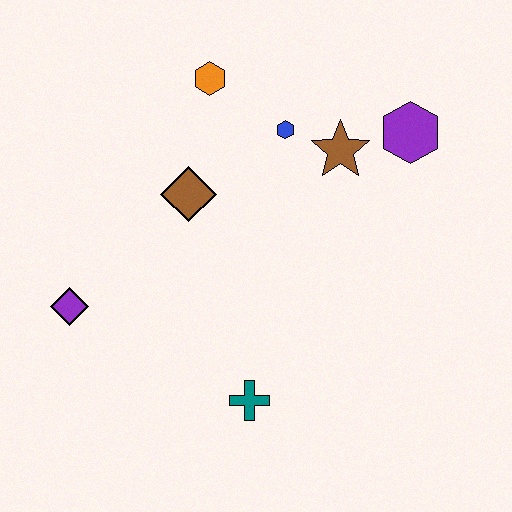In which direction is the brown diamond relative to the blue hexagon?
The brown diamond is to the left of the blue hexagon.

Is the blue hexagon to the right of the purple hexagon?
No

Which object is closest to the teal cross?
The purple diamond is closest to the teal cross.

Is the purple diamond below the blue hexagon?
Yes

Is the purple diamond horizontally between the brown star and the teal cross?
No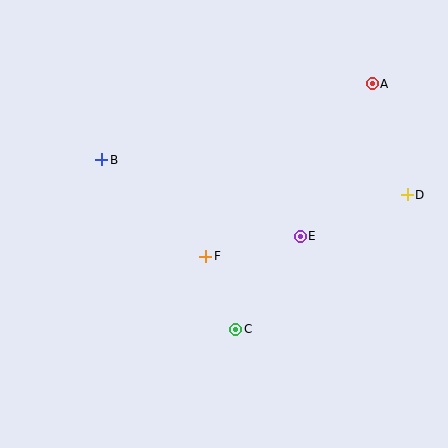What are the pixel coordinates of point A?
Point A is at (372, 84).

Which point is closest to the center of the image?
Point F at (206, 256) is closest to the center.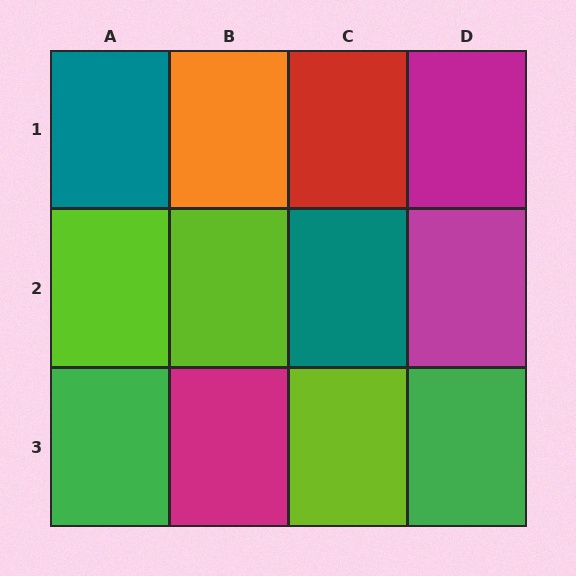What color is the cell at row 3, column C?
Lime.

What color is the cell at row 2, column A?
Lime.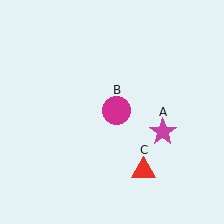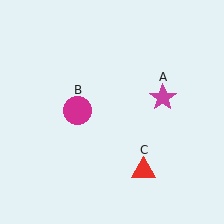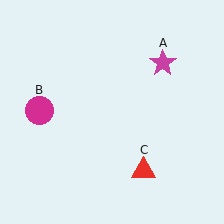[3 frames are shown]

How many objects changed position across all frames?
2 objects changed position: magenta star (object A), magenta circle (object B).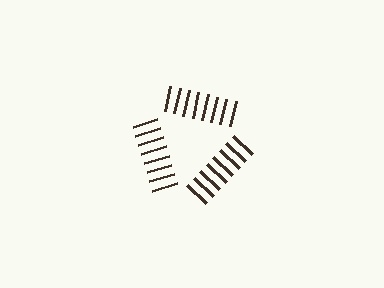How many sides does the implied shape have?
3 sides — the line-ends trace a triangle.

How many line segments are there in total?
24 — 8 along each of the 3 edges.